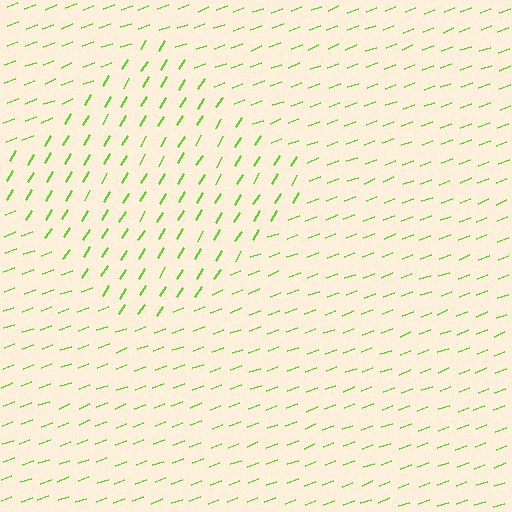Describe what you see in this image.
The image is filled with small lime line segments. A diamond region in the image has lines oriented differently from the surrounding lines, creating a visible texture boundary.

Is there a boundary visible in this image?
Yes, there is a texture boundary formed by a change in line orientation.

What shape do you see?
I see a diamond.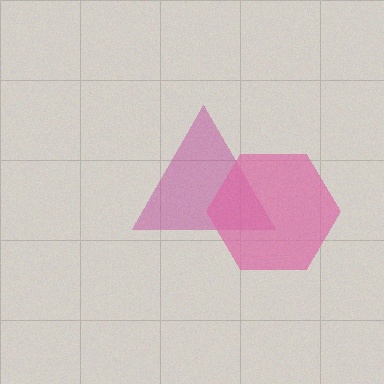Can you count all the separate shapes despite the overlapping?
Yes, there are 2 separate shapes.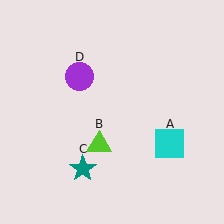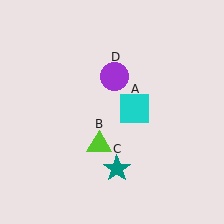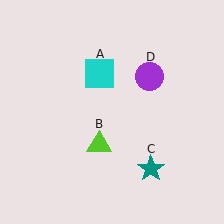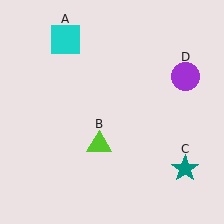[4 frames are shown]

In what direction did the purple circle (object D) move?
The purple circle (object D) moved right.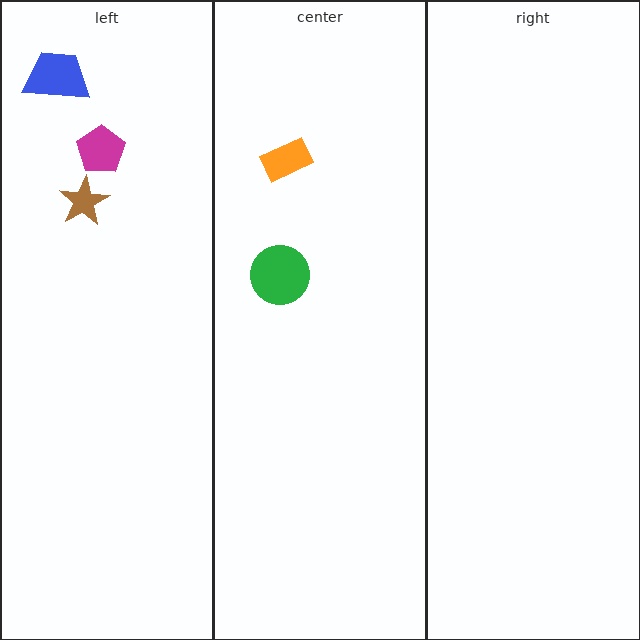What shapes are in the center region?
The orange rectangle, the green circle.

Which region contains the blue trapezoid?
The left region.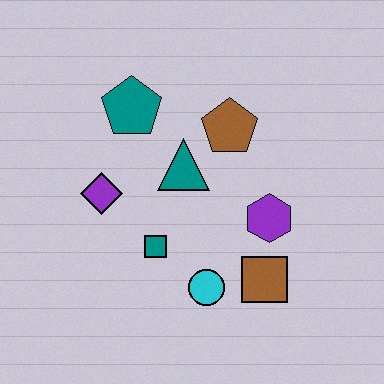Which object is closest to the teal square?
The cyan circle is closest to the teal square.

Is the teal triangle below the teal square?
No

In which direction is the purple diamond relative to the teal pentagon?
The purple diamond is below the teal pentagon.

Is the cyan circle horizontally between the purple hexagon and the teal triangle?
Yes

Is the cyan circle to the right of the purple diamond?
Yes